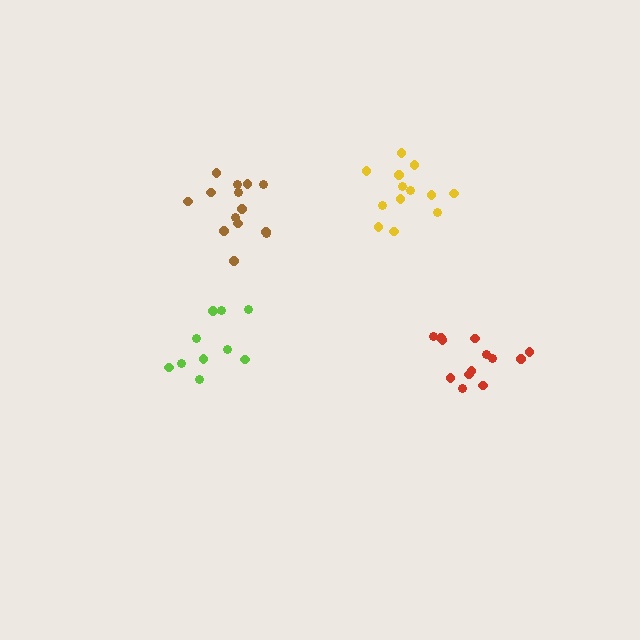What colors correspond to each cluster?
The clusters are colored: yellow, red, lime, brown.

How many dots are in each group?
Group 1: 13 dots, Group 2: 13 dots, Group 3: 10 dots, Group 4: 14 dots (50 total).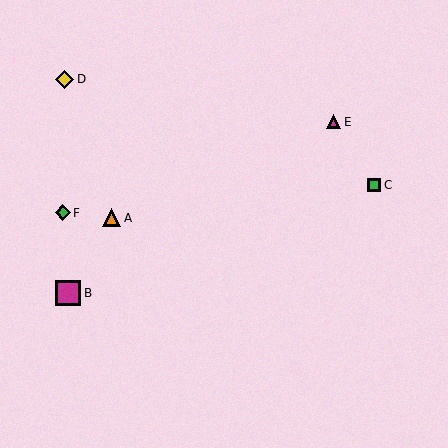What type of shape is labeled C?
Shape C is a green square.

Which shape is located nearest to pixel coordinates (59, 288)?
The magenta square (labeled B) at (68, 293) is nearest to that location.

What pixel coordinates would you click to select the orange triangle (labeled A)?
Click at (111, 218) to select the orange triangle A.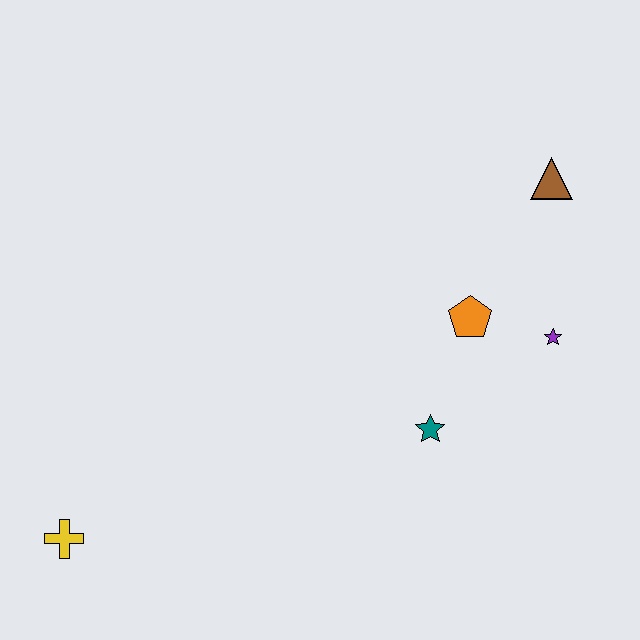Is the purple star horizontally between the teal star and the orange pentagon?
No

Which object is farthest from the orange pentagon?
The yellow cross is farthest from the orange pentagon.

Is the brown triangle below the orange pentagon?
No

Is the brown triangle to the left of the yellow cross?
No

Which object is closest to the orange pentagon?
The purple star is closest to the orange pentagon.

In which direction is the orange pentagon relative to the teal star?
The orange pentagon is above the teal star.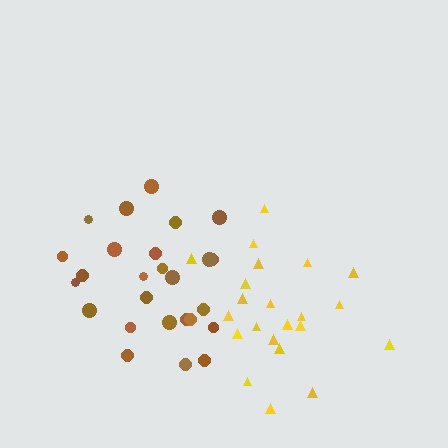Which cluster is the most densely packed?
Brown.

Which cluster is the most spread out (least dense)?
Yellow.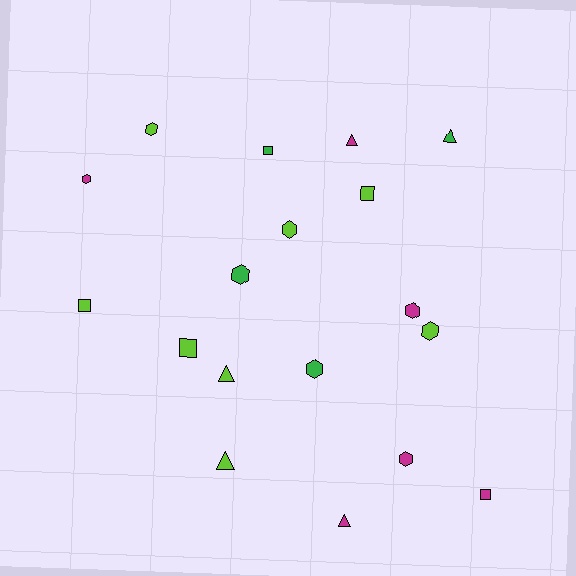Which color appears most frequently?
Lime, with 8 objects.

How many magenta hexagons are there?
There are 3 magenta hexagons.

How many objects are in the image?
There are 18 objects.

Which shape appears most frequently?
Hexagon, with 8 objects.